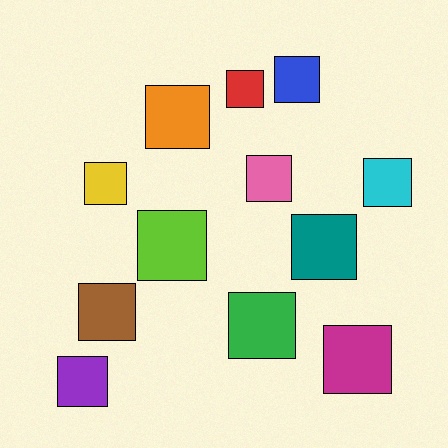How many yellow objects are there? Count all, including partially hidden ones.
There is 1 yellow object.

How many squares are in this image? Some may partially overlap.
There are 12 squares.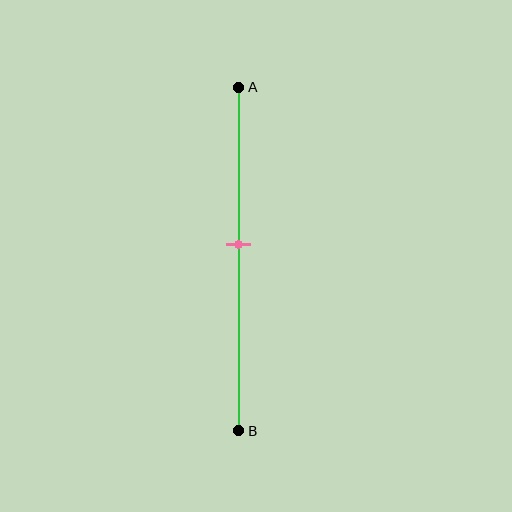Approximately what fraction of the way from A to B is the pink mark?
The pink mark is approximately 45% of the way from A to B.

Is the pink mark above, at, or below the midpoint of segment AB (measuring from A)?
The pink mark is above the midpoint of segment AB.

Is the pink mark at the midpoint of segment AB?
No, the mark is at about 45% from A, not at the 50% midpoint.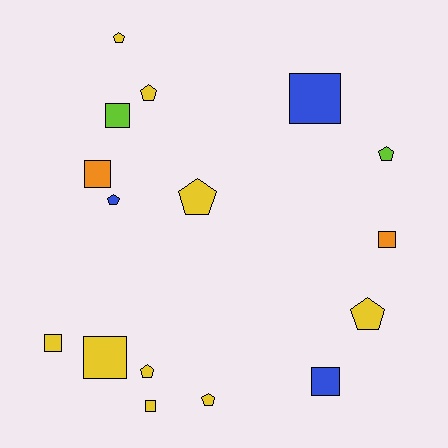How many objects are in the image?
There are 16 objects.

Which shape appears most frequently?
Pentagon, with 8 objects.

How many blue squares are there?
There are 2 blue squares.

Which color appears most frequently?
Yellow, with 9 objects.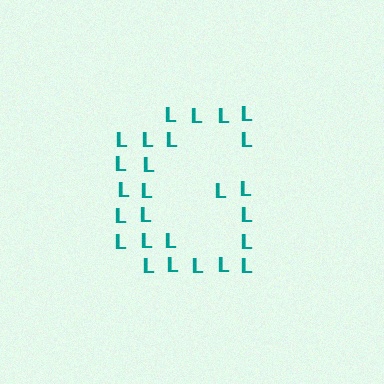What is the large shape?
The large shape is the letter G.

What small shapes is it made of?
It is made of small letter L's.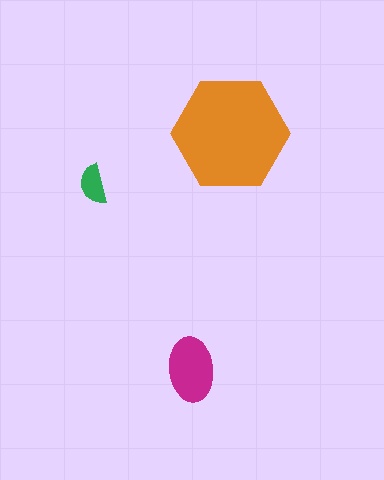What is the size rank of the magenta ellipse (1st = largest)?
2nd.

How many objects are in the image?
There are 3 objects in the image.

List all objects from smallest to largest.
The green semicircle, the magenta ellipse, the orange hexagon.